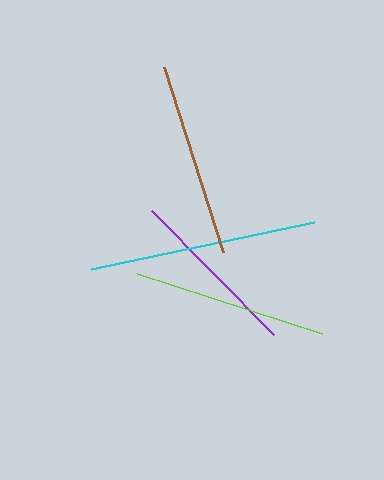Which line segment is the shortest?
The purple line is the shortest at approximately 174 pixels.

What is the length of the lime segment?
The lime segment is approximately 194 pixels long.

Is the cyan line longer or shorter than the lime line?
The cyan line is longer than the lime line.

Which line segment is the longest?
The cyan line is the longest at approximately 228 pixels.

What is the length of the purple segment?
The purple segment is approximately 174 pixels long.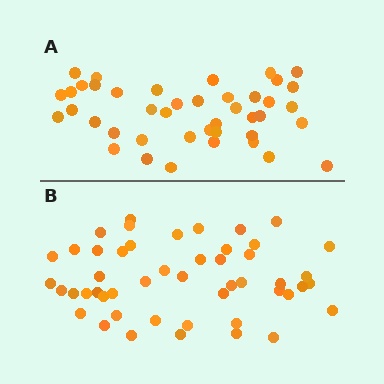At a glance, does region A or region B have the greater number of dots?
Region B (the bottom region) has more dots.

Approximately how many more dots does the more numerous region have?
Region B has roughly 8 or so more dots than region A.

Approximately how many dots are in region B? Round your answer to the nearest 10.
About 50 dots. (The exact count is 49, which rounds to 50.)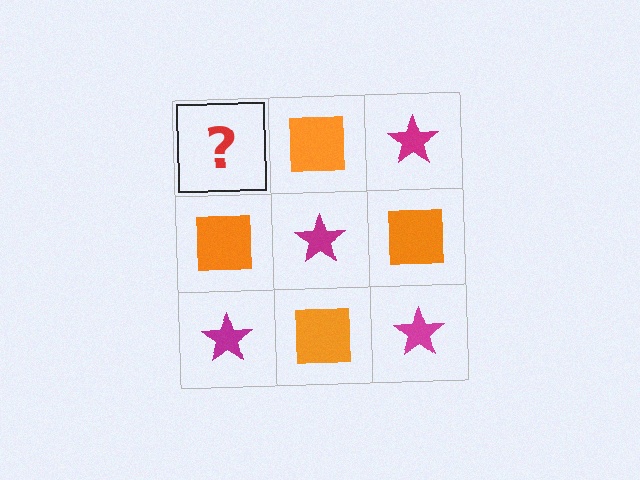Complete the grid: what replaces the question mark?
The question mark should be replaced with a magenta star.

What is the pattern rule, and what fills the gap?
The rule is that it alternates magenta star and orange square in a checkerboard pattern. The gap should be filled with a magenta star.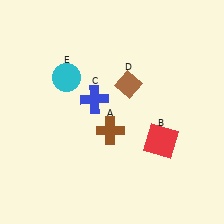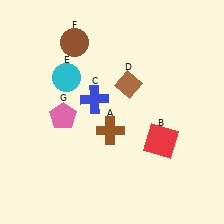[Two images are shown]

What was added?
A brown circle (F), a pink pentagon (G) were added in Image 2.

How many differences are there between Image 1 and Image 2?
There are 2 differences between the two images.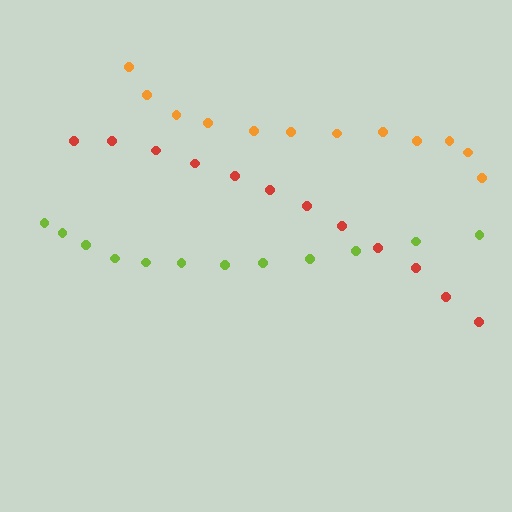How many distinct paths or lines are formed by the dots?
There are 3 distinct paths.